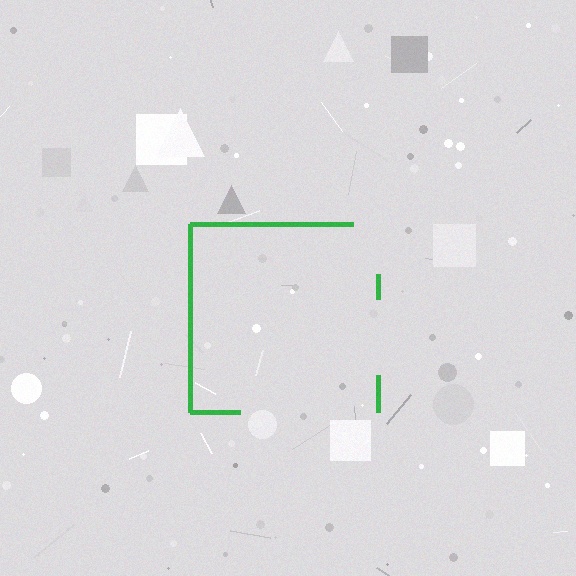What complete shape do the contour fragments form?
The contour fragments form a square.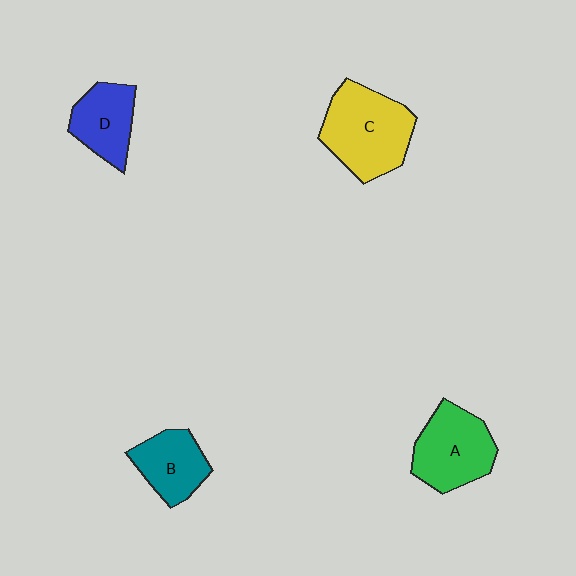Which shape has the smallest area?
Shape D (blue).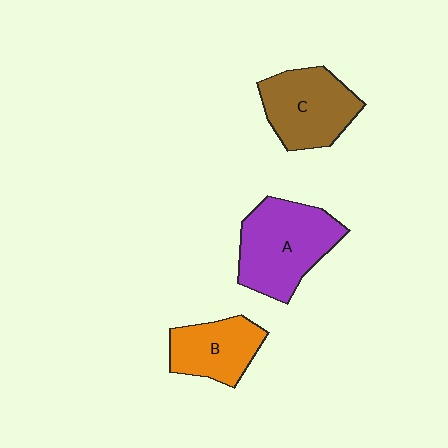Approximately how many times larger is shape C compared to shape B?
Approximately 1.3 times.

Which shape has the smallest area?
Shape B (orange).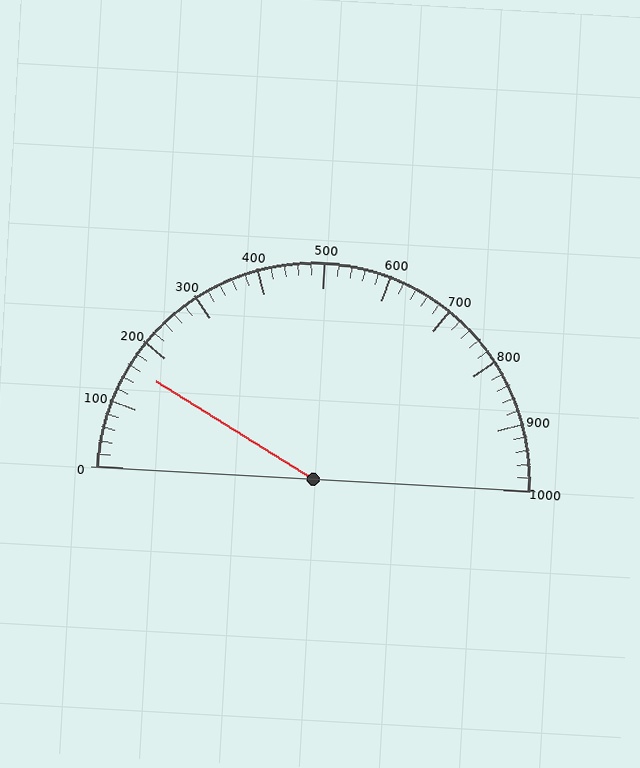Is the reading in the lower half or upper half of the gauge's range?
The reading is in the lower half of the range (0 to 1000).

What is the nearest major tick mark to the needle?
The nearest major tick mark is 200.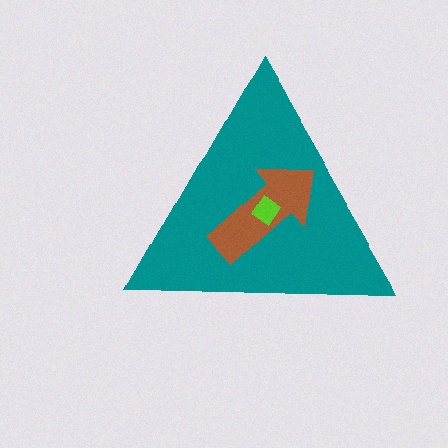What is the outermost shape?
The teal triangle.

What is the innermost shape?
The lime diamond.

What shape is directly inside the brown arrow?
The lime diamond.